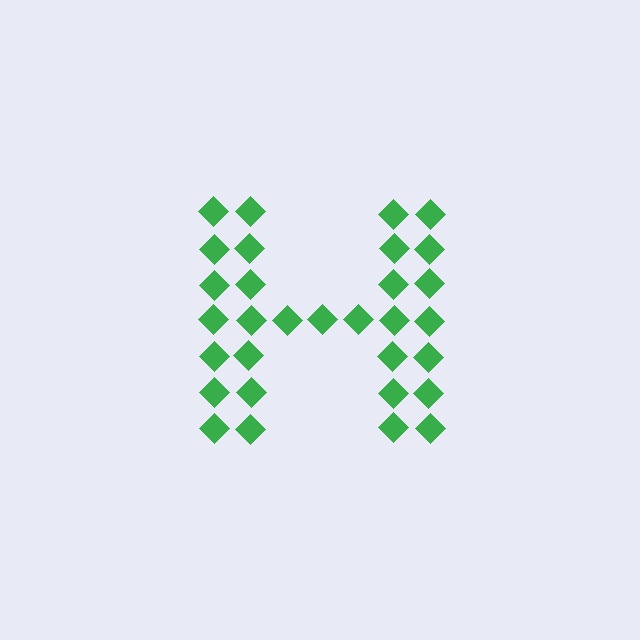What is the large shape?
The large shape is the letter H.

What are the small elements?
The small elements are diamonds.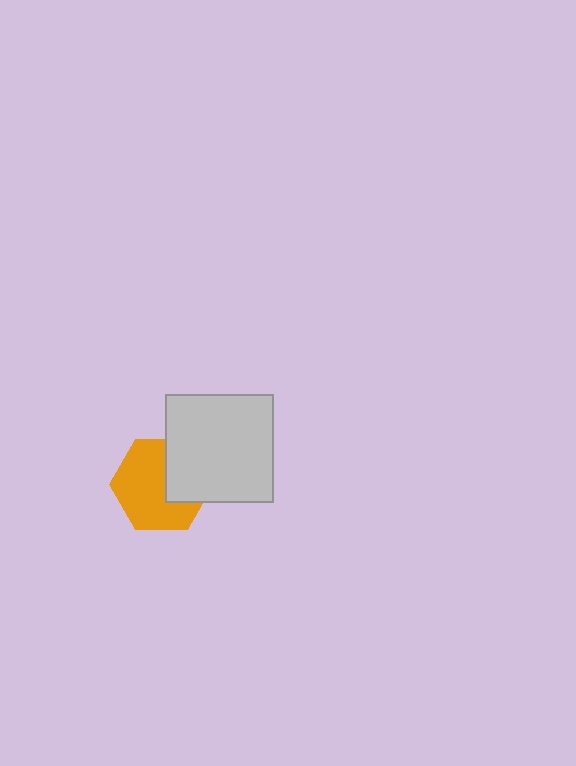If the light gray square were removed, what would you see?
You would see the complete orange hexagon.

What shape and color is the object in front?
The object in front is a light gray square.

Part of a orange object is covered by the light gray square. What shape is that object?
It is a hexagon.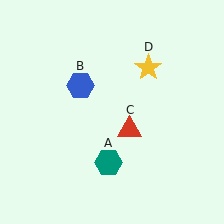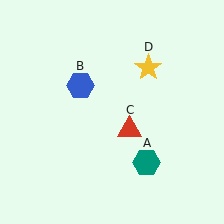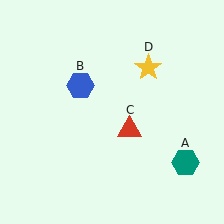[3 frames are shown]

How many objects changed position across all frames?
1 object changed position: teal hexagon (object A).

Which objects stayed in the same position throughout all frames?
Blue hexagon (object B) and red triangle (object C) and yellow star (object D) remained stationary.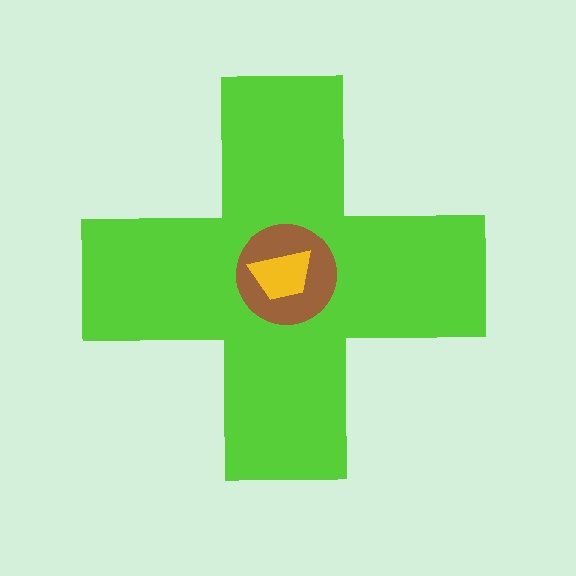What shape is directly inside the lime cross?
The brown circle.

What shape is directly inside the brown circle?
The yellow trapezoid.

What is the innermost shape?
The yellow trapezoid.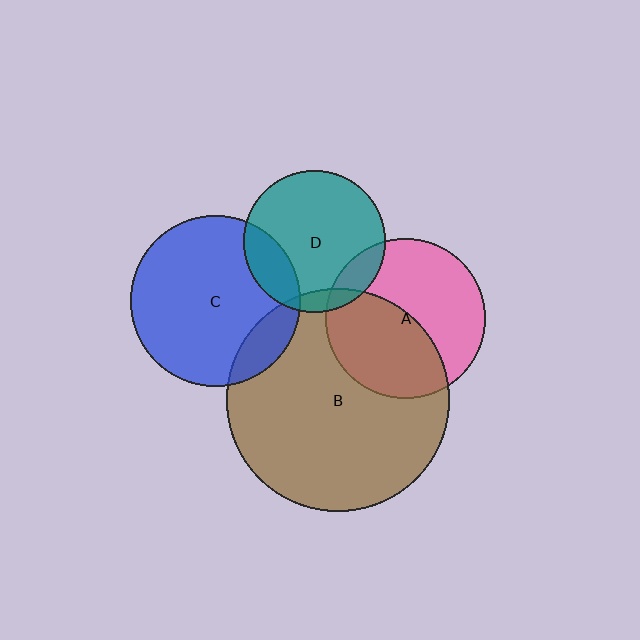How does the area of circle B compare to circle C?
Approximately 1.7 times.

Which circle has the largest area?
Circle B (brown).